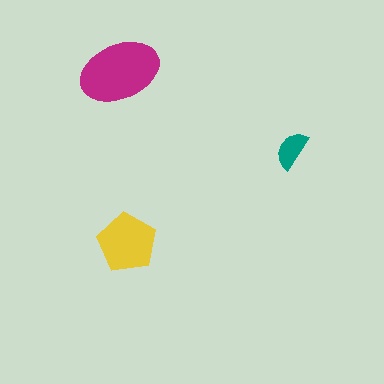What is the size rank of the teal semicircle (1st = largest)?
3rd.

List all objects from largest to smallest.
The magenta ellipse, the yellow pentagon, the teal semicircle.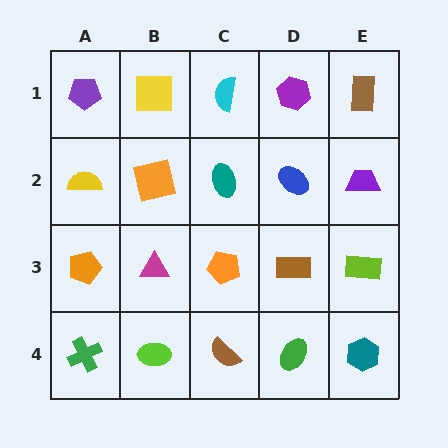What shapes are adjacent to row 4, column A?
An orange pentagon (row 3, column A), a lime ellipse (row 4, column B).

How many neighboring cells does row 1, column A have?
2.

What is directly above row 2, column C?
A cyan semicircle.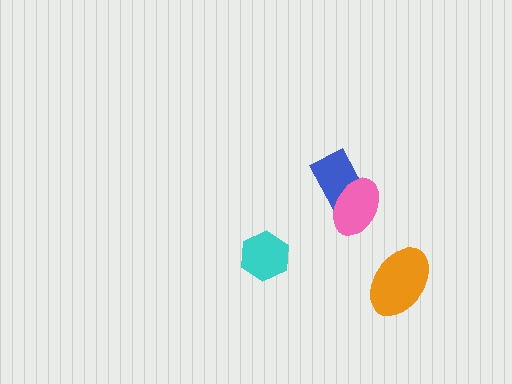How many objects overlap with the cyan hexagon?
0 objects overlap with the cyan hexagon.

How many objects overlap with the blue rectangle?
1 object overlaps with the blue rectangle.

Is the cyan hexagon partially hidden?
No, no other shape covers it.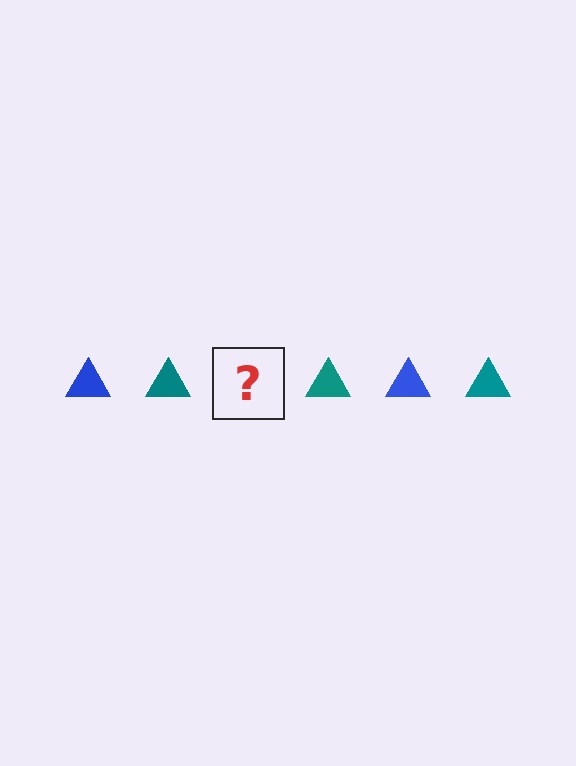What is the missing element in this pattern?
The missing element is a blue triangle.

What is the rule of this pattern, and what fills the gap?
The rule is that the pattern cycles through blue, teal triangles. The gap should be filled with a blue triangle.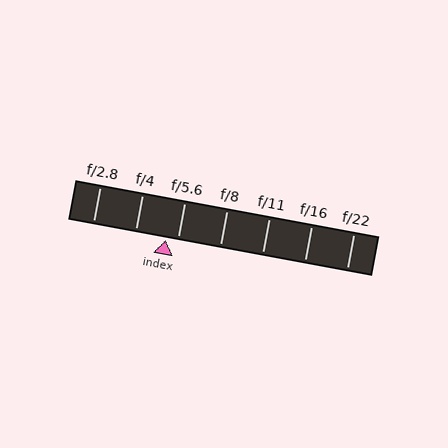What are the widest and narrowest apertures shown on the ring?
The widest aperture shown is f/2.8 and the narrowest is f/22.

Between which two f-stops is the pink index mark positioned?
The index mark is between f/4 and f/5.6.